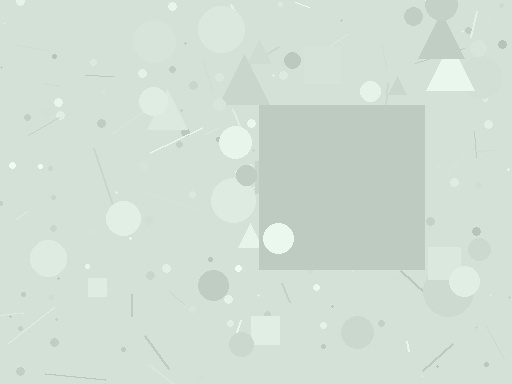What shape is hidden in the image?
A square is hidden in the image.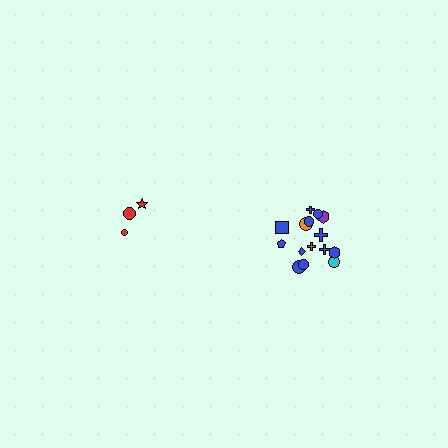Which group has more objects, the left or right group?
The right group.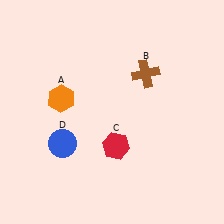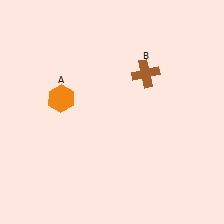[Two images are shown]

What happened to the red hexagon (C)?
The red hexagon (C) was removed in Image 2. It was in the bottom-right area of Image 1.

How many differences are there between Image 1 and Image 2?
There are 2 differences between the two images.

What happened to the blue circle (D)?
The blue circle (D) was removed in Image 2. It was in the bottom-left area of Image 1.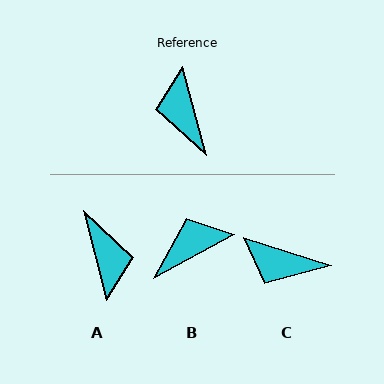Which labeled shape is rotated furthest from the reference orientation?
A, about 179 degrees away.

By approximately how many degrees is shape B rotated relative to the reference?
Approximately 77 degrees clockwise.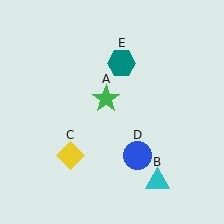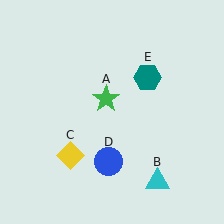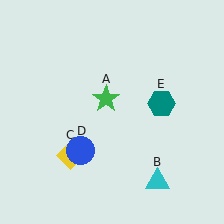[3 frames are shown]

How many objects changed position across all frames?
2 objects changed position: blue circle (object D), teal hexagon (object E).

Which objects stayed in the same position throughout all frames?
Green star (object A) and cyan triangle (object B) and yellow diamond (object C) remained stationary.